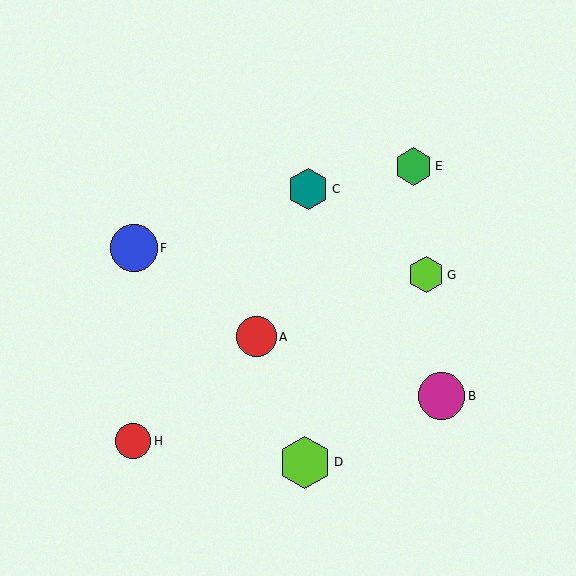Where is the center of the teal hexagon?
The center of the teal hexagon is at (308, 189).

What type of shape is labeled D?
Shape D is a lime hexagon.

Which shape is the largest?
The lime hexagon (labeled D) is the largest.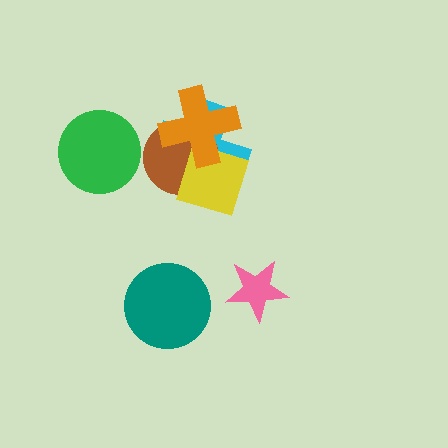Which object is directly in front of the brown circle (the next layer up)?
The yellow square is directly in front of the brown circle.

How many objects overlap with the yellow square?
3 objects overlap with the yellow square.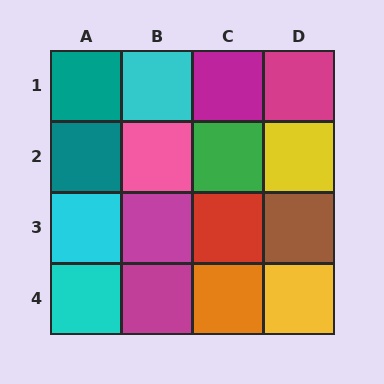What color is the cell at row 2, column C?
Green.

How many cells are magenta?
4 cells are magenta.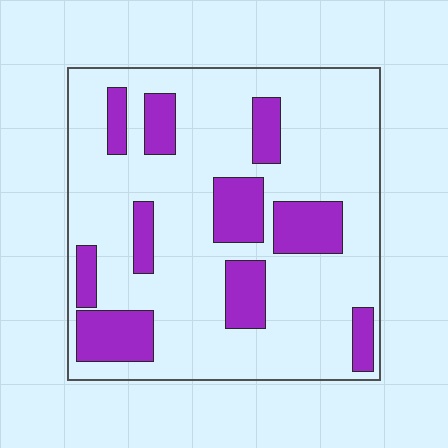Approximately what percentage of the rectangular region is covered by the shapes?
Approximately 25%.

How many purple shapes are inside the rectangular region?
10.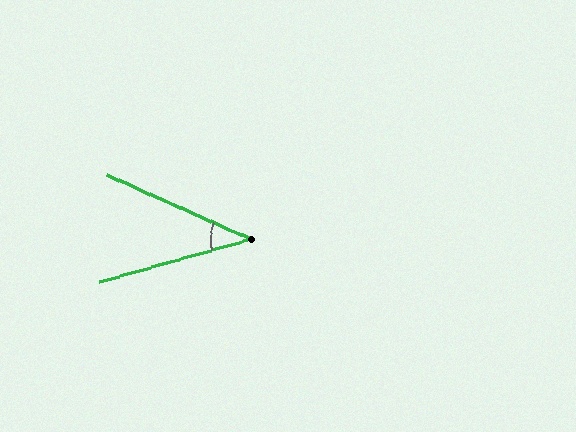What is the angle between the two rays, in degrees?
Approximately 40 degrees.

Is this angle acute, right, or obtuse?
It is acute.